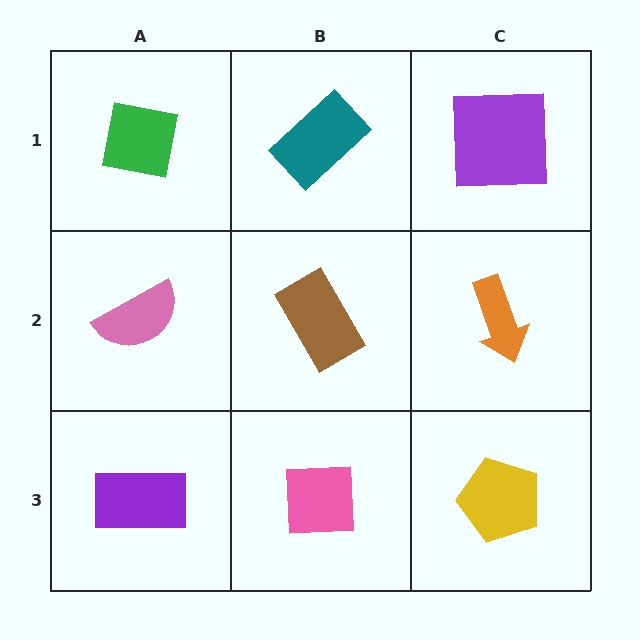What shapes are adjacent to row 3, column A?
A pink semicircle (row 2, column A), a pink square (row 3, column B).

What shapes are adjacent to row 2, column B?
A teal rectangle (row 1, column B), a pink square (row 3, column B), a pink semicircle (row 2, column A), an orange arrow (row 2, column C).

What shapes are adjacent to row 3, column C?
An orange arrow (row 2, column C), a pink square (row 3, column B).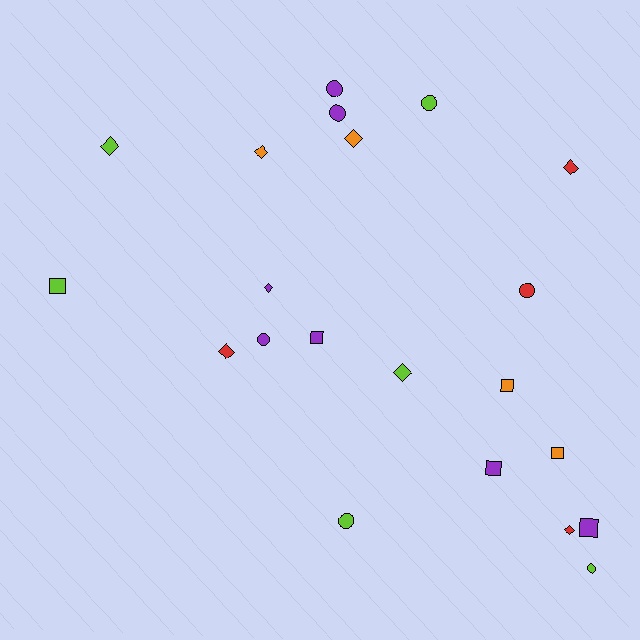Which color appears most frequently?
Purple, with 7 objects.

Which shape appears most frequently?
Diamond, with 8 objects.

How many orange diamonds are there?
There are 2 orange diamonds.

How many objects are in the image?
There are 21 objects.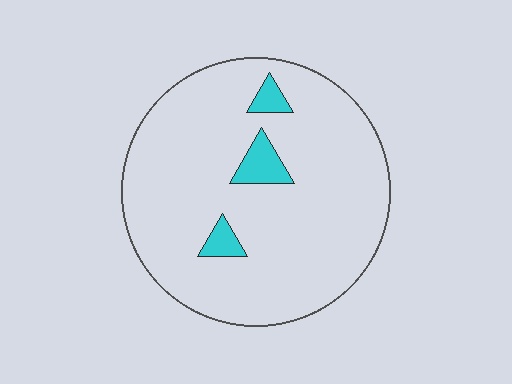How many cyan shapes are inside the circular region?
3.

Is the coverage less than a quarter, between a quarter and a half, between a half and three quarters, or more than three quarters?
Less than a quarter.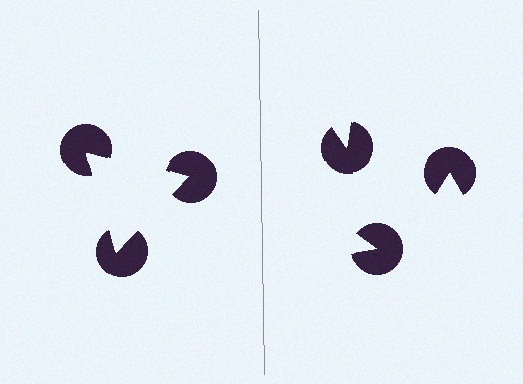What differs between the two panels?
The pac-man discs are positioned identically on both sides; only the wedge orientations differ. On the left they align to a triangle; on the right they are misaligned.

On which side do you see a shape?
An illusory triangle appears on the left side. On the right side the wedge cuts are rotated, so no coherent shape forms.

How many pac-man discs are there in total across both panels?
6 — 3 on each side.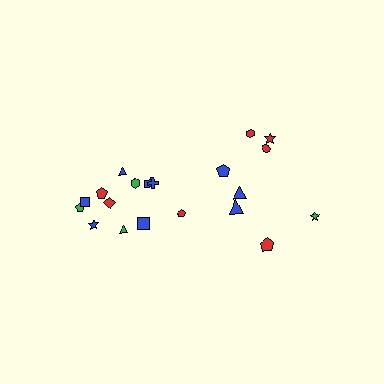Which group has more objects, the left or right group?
The left group.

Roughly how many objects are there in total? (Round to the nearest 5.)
Roughly 20 objects in total.